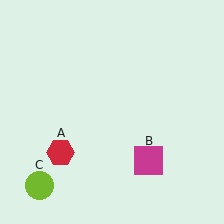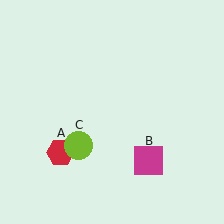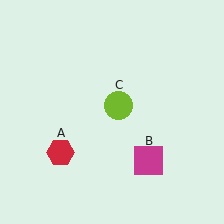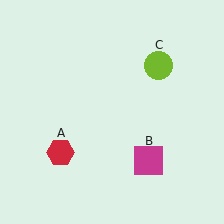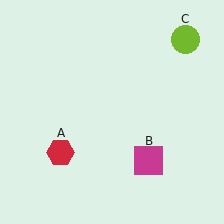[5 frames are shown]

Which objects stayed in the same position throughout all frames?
Red hexagon (object A) and magenta square (object B) remained stationary.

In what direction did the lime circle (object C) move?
The lime circle (object C) moved up and to the right.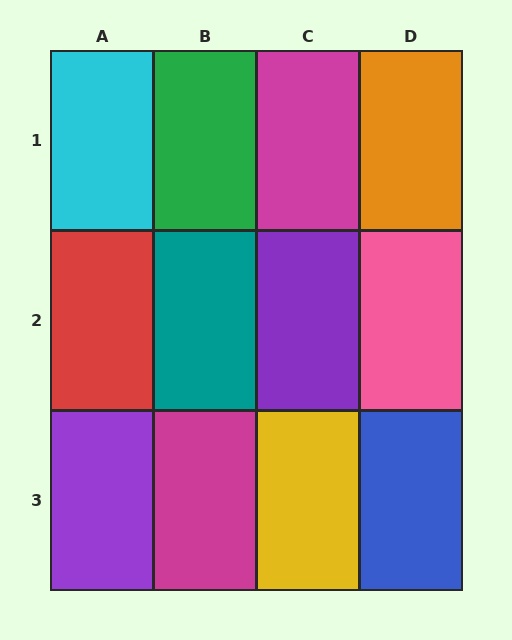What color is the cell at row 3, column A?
Purple.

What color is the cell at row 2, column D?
Pink.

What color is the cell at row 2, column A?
Red.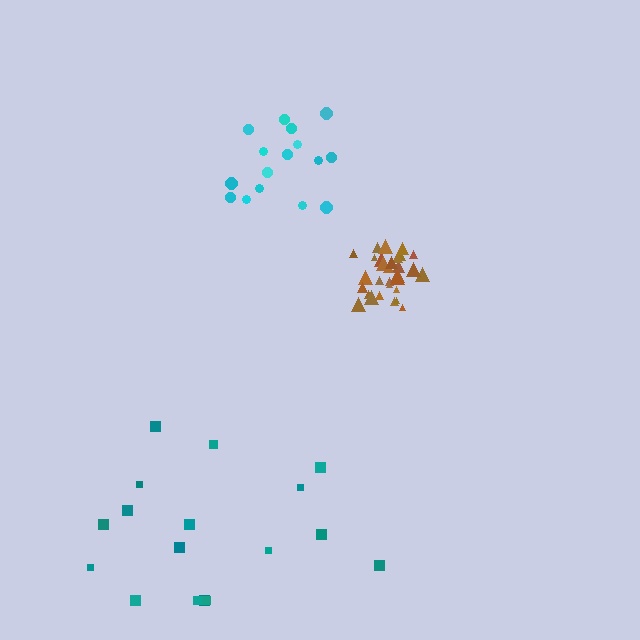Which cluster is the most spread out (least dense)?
Teal.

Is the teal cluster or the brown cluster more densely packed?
Brown.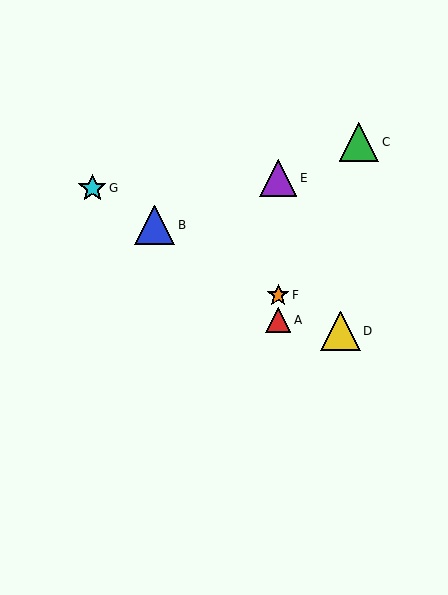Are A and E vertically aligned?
Yes, both are at x≈278.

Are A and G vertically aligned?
No, A is at x≈278 and G is at x≈92.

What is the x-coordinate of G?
Object G is at x≈92.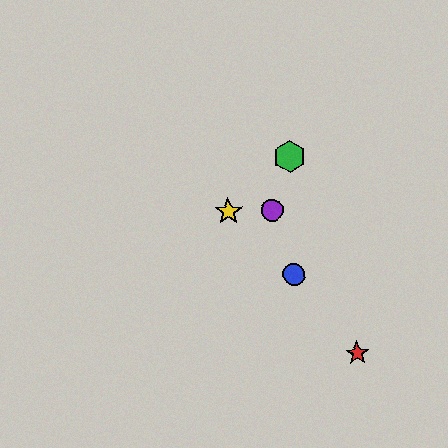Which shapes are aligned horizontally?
The yellow star, the purple circle are aligned horizontally.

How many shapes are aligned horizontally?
2 shapes (the yellow star, the purple circle) are aligned horizontally.